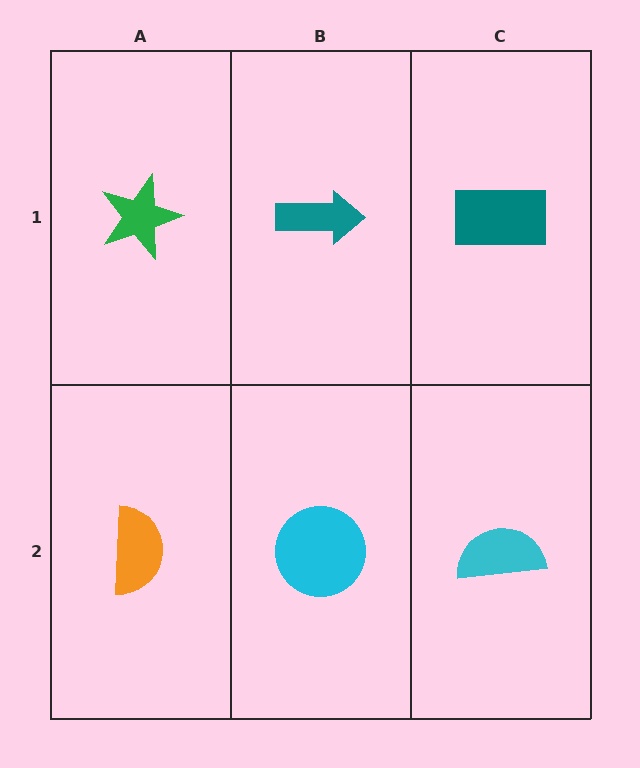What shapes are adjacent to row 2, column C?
A teal rectangle (row 1, column C), a cyan circle (row 2, column B).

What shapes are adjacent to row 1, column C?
A cyan semicircle (row 2, column C), a teal arrow (row 1, column B).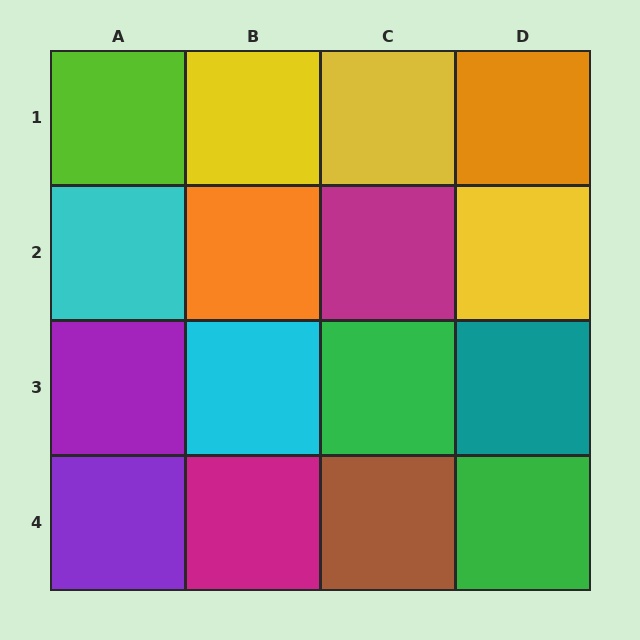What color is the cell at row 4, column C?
Brown.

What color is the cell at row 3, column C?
Green.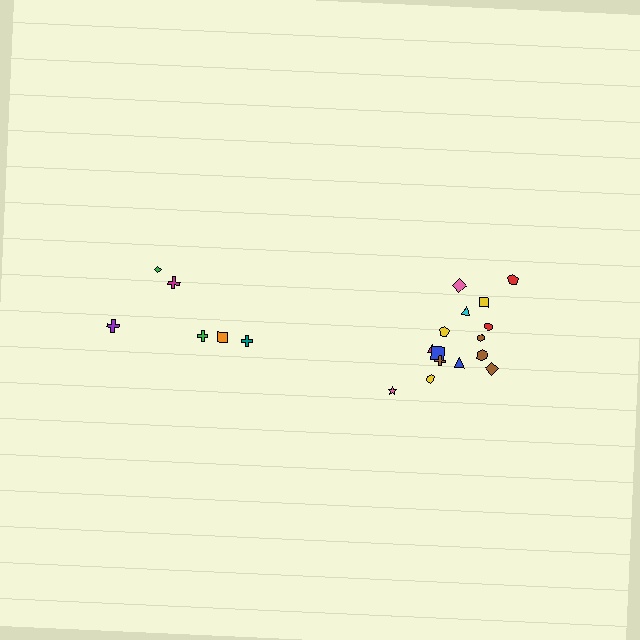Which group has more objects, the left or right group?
The right group.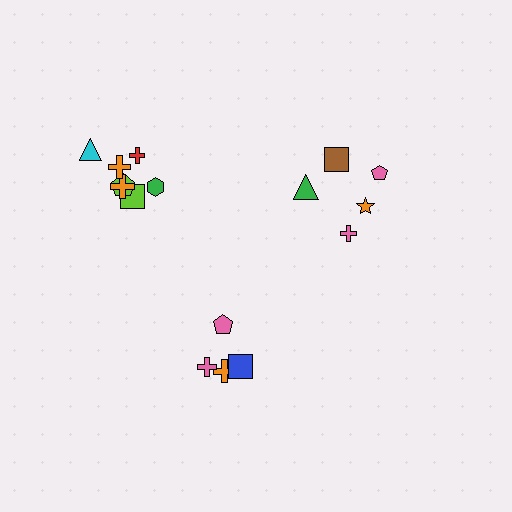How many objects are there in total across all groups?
There are 16 objects.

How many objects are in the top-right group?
There are 5 objects.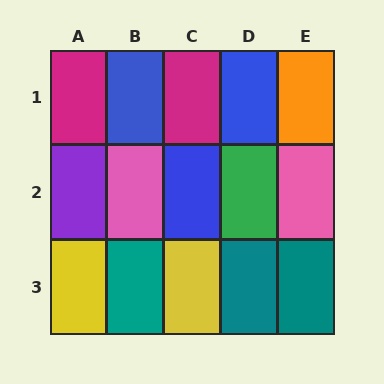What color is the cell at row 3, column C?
Yellow.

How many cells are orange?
1 cell is orange.